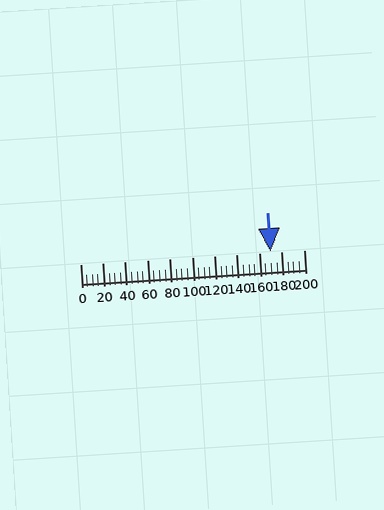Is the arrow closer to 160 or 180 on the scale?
The arrow is closer to 180.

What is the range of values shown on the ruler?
The ruler shows values from 0 to 200.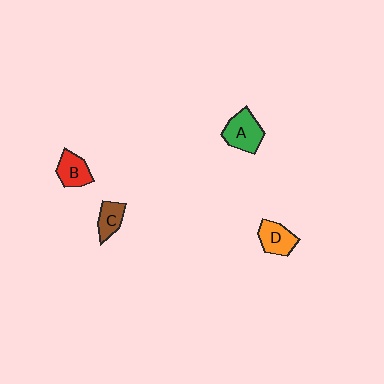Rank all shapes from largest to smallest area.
From largest to smallest: A (green), D (orange), B (red), C (brown).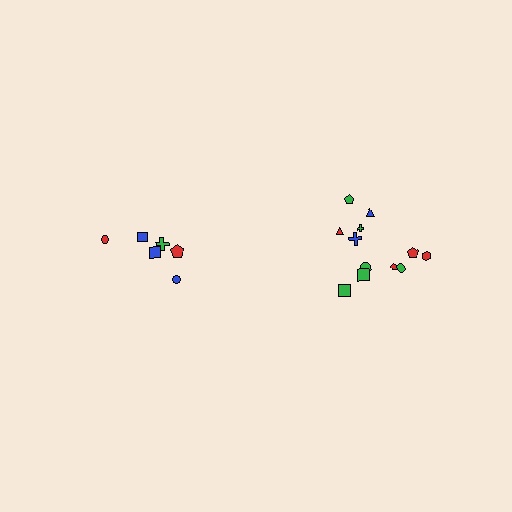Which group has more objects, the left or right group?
The right group.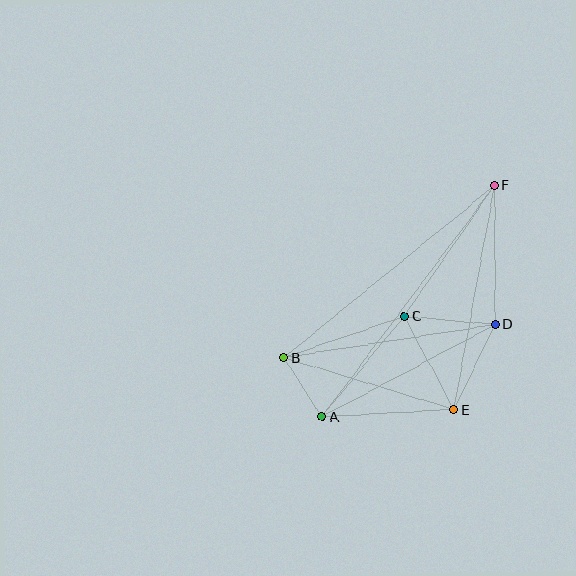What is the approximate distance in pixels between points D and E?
The distance between D and E is approximately 94 pixels.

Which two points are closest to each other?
Points A and B are closest to each other.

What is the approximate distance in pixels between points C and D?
The distance between C and D is approximately 91 pixels.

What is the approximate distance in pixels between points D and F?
The distance between D and F is approximately 139 pixels.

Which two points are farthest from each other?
Points A and F are farthest from each other.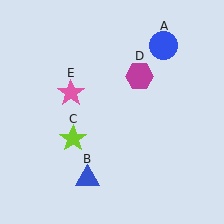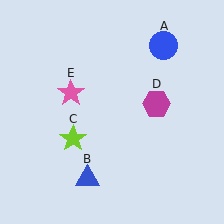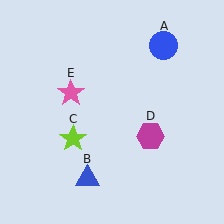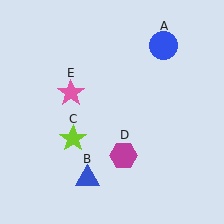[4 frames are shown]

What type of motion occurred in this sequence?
The magenta hexagon (object D) rotated clockwise around the center of the scene.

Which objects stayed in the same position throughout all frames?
Blue circle (object A) and blue triangle (object B) and lime star (object C) and pink star (object E) remained stationary.